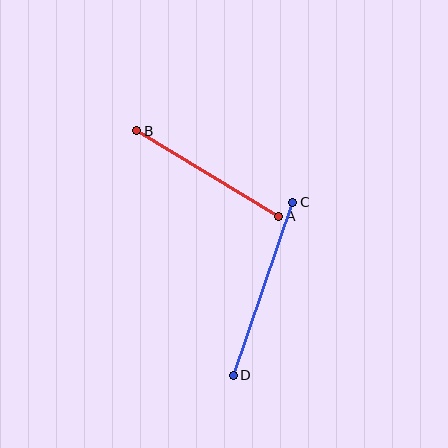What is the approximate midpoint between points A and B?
The midpoint is at approximately (208, 174) pixels.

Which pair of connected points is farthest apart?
Points C and D are farthest apart.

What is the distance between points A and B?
The distance is approximately 166 pixels.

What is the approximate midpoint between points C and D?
The midpoint is at approximately (263, 289) pixels.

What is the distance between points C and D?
The distance is approximately 183 pixels.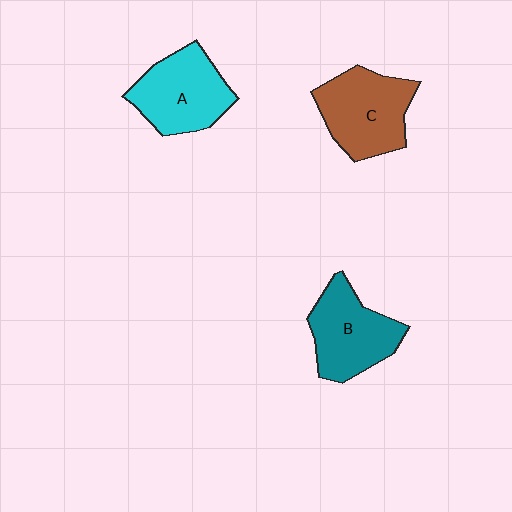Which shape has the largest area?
Shape C (brown).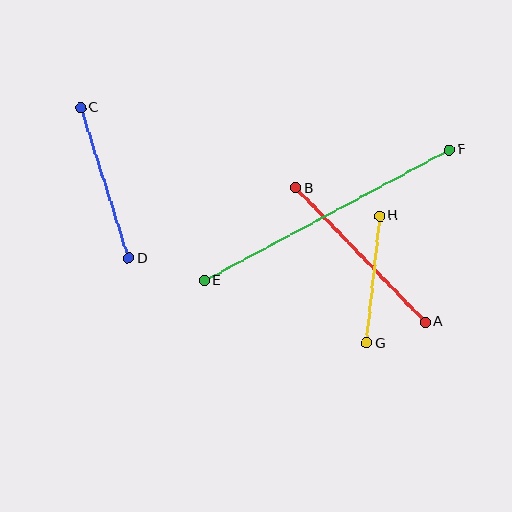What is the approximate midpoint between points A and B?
The midpoint is at approximately (361, 255) pixels.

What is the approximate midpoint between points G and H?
The midpoint is at approximately (373, 279) pixels.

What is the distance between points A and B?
The distance is approximately 187 pixels.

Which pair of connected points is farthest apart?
Points E and F are farthest apart.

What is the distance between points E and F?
The distance is approximately 278 pixels.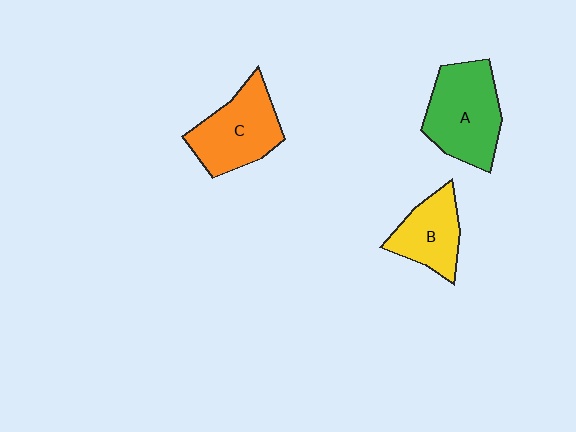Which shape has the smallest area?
Shape B (yellow).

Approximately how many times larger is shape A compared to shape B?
Approximately 1.5 times.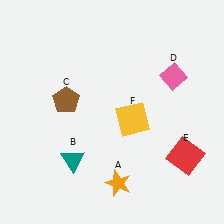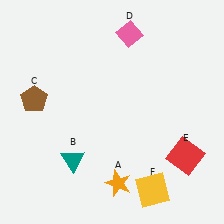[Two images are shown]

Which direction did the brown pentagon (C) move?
The brown pentagon (C) moved left.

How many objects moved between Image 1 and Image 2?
3 objects moved between the two images.